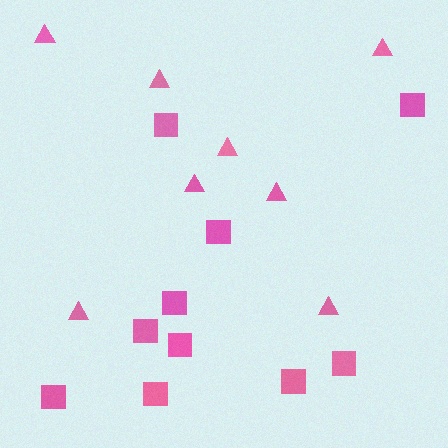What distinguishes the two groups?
There are 2 groups: one group of squares (10) and one group of triangles (8).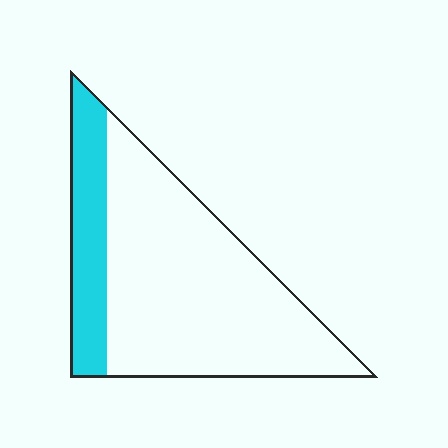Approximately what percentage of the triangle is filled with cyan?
Approximately 25%.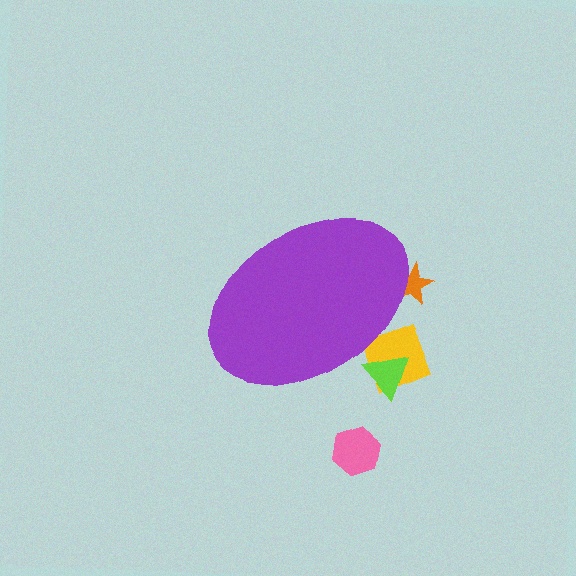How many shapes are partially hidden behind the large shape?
3 shapes are partially hidden.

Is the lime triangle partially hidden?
Yes, the lime triangle is partially hidden behind the purple ellipse.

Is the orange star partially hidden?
Yes, the orange star is partially hidden behind the purple ellipse.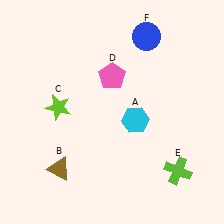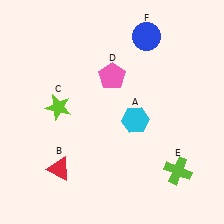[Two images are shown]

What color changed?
The triangle (B) changed from brown in Image 1 to red in Image 2.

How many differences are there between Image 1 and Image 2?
There is 1 difference between the two images.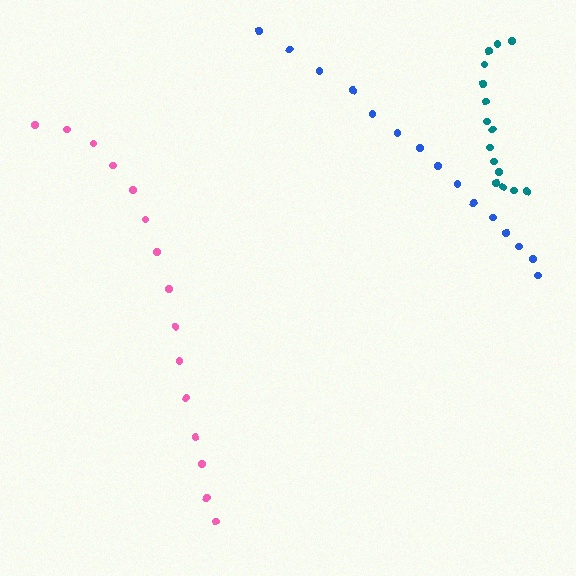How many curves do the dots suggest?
There are 3 distinct paths.